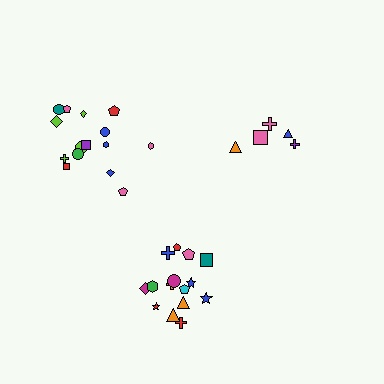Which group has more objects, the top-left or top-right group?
The top-left group.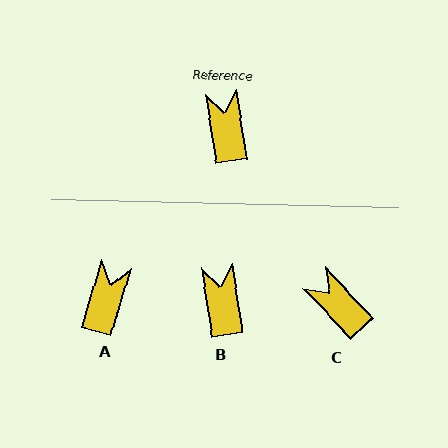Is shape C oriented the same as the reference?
No, it is off by about 34 degrees.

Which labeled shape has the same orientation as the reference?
B.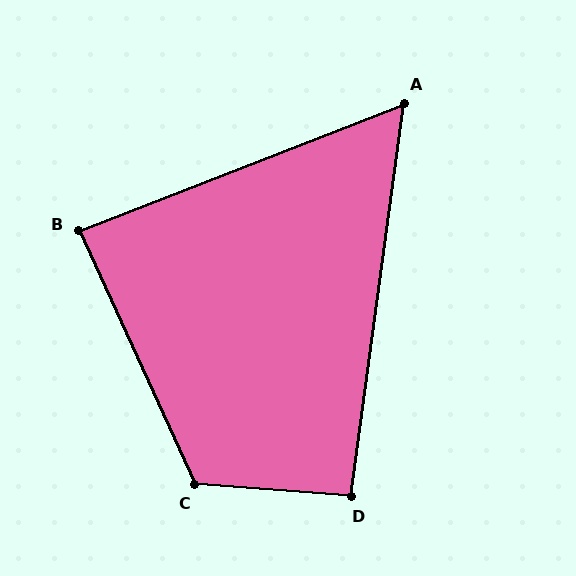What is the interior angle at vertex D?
Approximately 93 degrees (approximately right).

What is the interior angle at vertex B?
Approximately 87 degrees (approximately right).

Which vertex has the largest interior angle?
C, at approximately 119 degrees.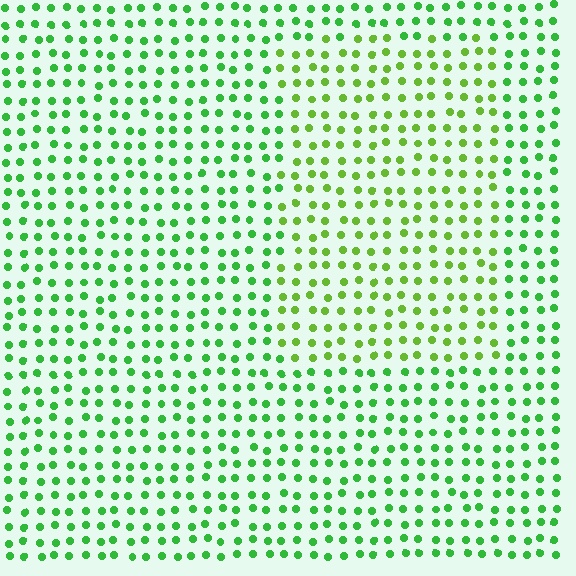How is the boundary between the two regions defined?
The boundary is defined purely by a slight shift in hue (about 27 degrees). Spacing, size, and orientation are identical on both sides.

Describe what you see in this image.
The image is filled with small green elements in a uniform arrangement. A rectangle-shaped region is visible where the elements are tinted to a slightly different hue, forming a subtle color boundary.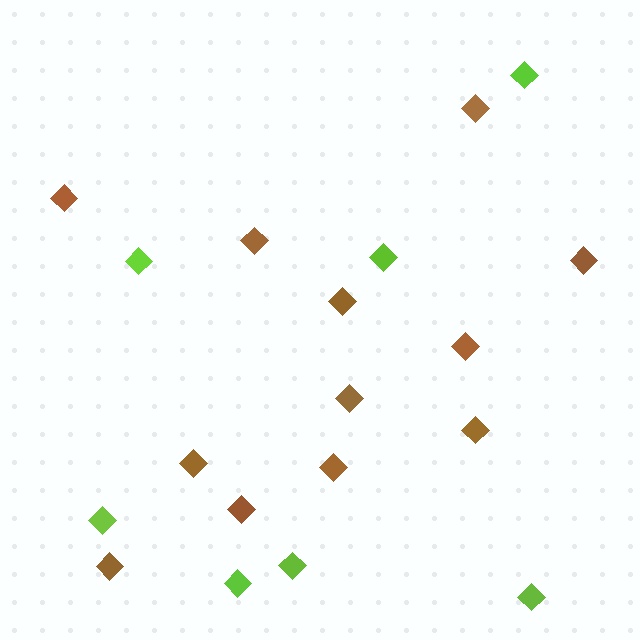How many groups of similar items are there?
There are 2 groups: one group of brown diamonds (12) and one group of lime diamonds (7).